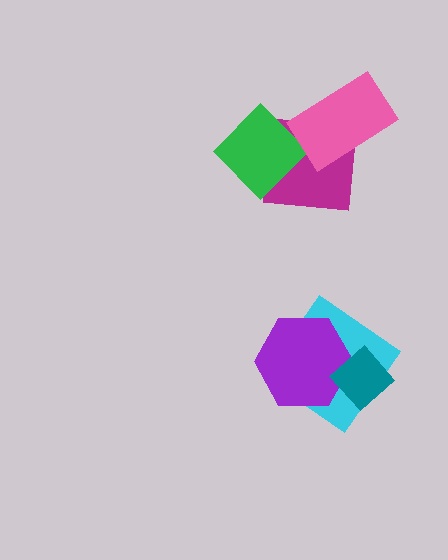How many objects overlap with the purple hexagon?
2 objects overlap with the purple hexagon.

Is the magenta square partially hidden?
Yes, it is partially covered by another shape.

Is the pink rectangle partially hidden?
No, no other shape covers it.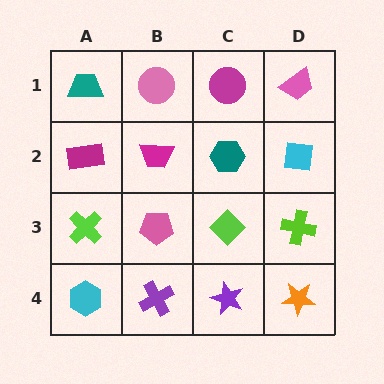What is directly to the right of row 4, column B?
A purple star.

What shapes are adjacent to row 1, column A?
A magenta rectangle (row 2, column A), a pink circle (row 1, column B).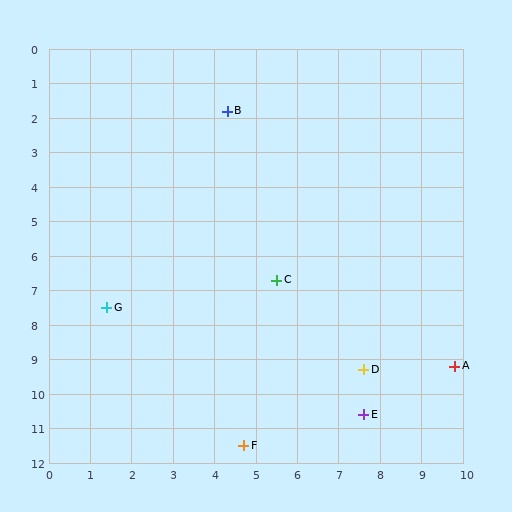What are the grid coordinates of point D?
Point D is at approximately (7.6, 9.3).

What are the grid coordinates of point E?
Point E is at approximately (7.6, 10.6).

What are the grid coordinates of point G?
Point G is at approximately (1.4, 7.5).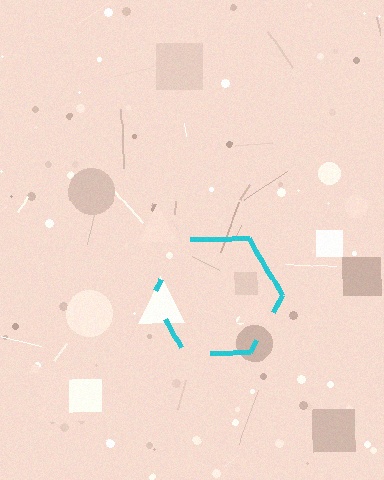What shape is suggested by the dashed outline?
The dashed outline suggests a hexagon.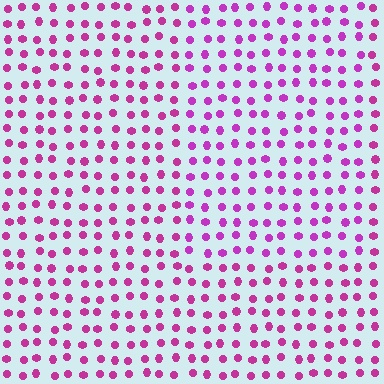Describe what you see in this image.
The image is filled with small magenta elements in a uniform arrangement. A rectangle-shaped region is visible where the elements are tinted to a slightly different hue, forming a subtle color boundary.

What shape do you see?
I see a rectangle.